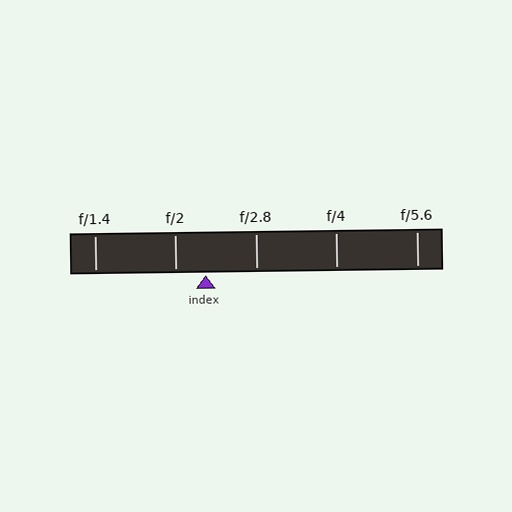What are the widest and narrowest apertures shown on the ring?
The widest aperture shown is f/1.4 and the narrowest is f/5.6.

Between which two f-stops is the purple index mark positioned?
The index mark is between f/2 and f/2.8.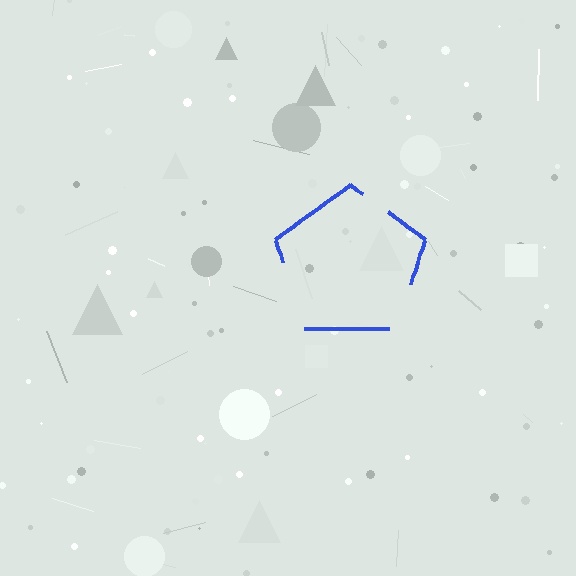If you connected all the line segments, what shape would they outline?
They would outline a pentagon.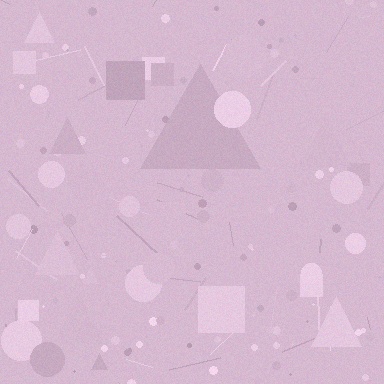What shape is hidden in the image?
A triangle is hidden in the image.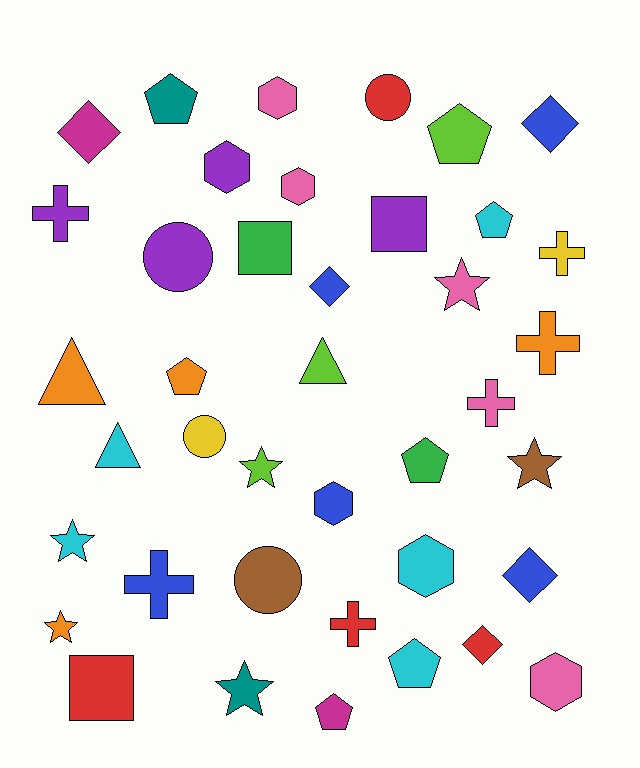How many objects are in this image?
There are 40 objects.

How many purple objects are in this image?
There are 4 purple objects.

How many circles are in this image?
There are 4 circles.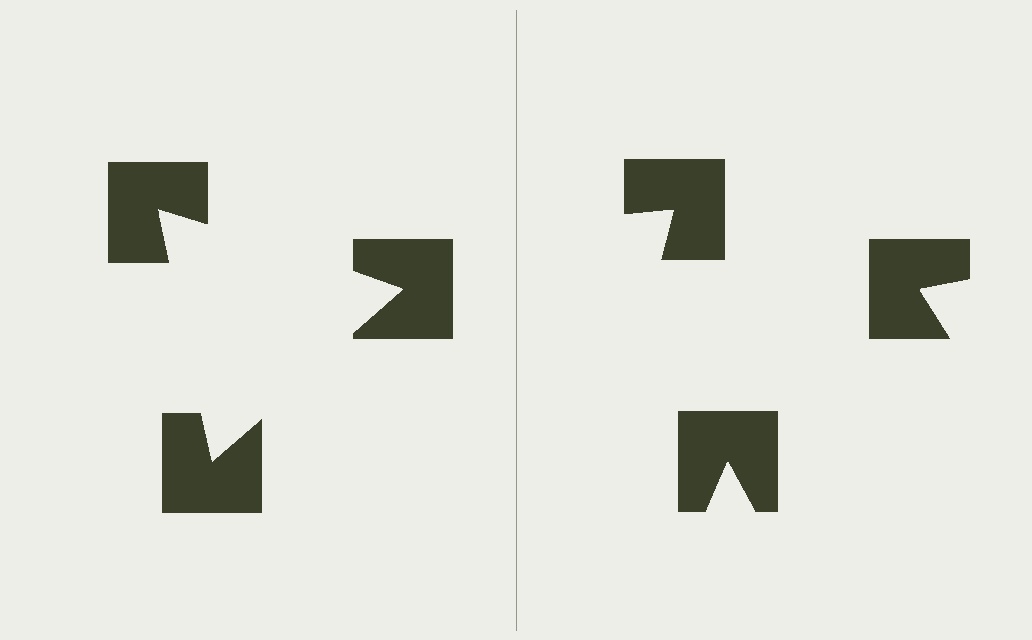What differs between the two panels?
The notched squares are positioned identically on both sides; only the wedge orientations differ. On the left they align to a triangle; on the right they are misaligned.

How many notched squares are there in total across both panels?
6 — 3 on each side.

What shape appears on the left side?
An illusory triangle.